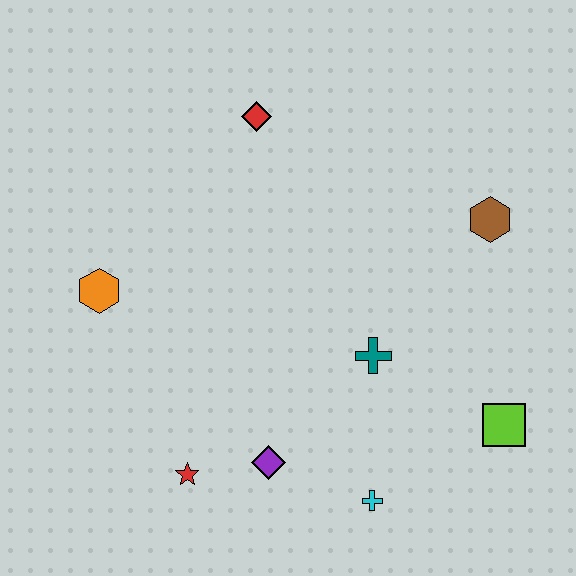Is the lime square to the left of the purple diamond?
No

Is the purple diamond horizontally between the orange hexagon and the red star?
No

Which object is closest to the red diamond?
The orange hexagon is closest to the red diamond.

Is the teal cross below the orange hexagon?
Yes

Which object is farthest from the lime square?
The orange hexagon is farthest from the lime square.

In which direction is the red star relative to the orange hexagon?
The red star is below the orange hexagon.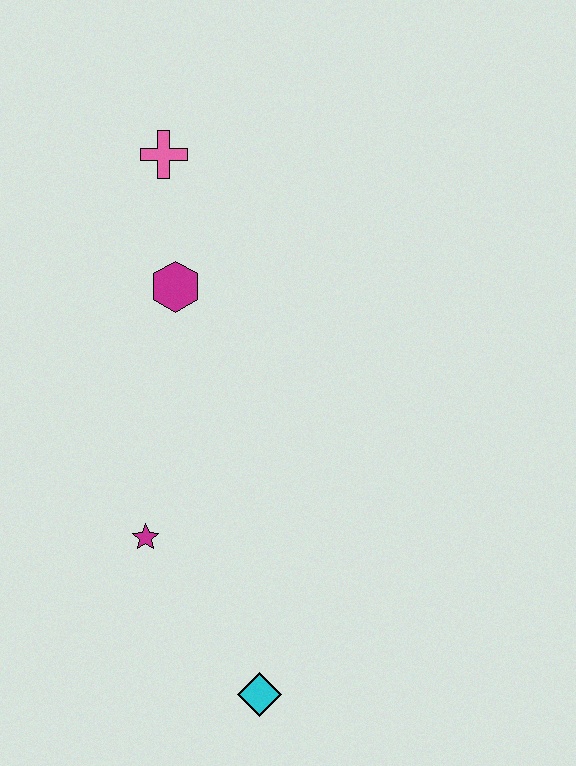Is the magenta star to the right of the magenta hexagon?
No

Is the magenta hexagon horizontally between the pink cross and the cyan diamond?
Yes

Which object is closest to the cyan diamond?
The magenta star is closest to the cyan diamond.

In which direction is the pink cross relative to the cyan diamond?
The pink cross is above the cyan diamond.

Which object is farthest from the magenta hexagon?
The cyan diamond is farthest from the magenta hexagon.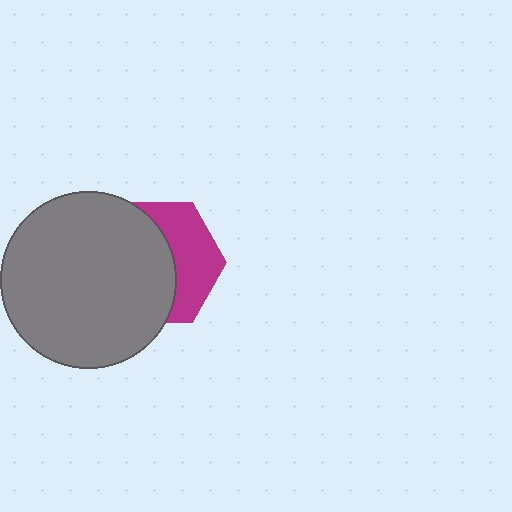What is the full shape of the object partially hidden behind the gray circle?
The partially hidden object is a magenta hexagon.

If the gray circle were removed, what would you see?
You would see the complete magenta hexagon.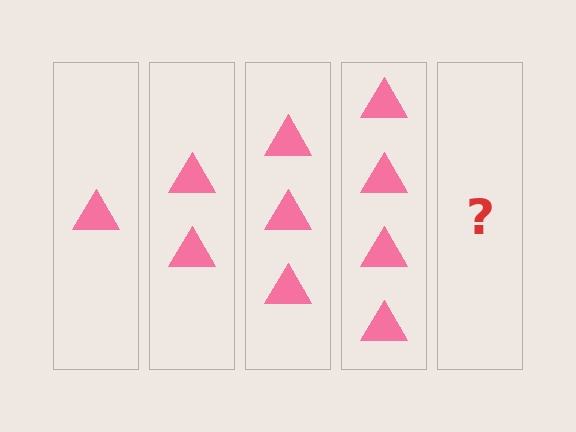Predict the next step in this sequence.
The next step is 5 triangles.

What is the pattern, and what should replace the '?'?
The pattern is that each step adds one more triangle. The '?' should be 5 triangles.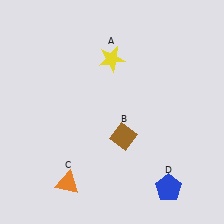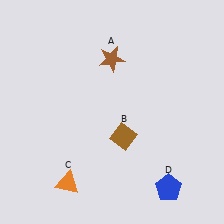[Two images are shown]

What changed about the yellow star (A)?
In Image 1, A is yellow. In Image 2, it changed to brown.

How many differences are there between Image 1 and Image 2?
There is 1 difference between the two images.